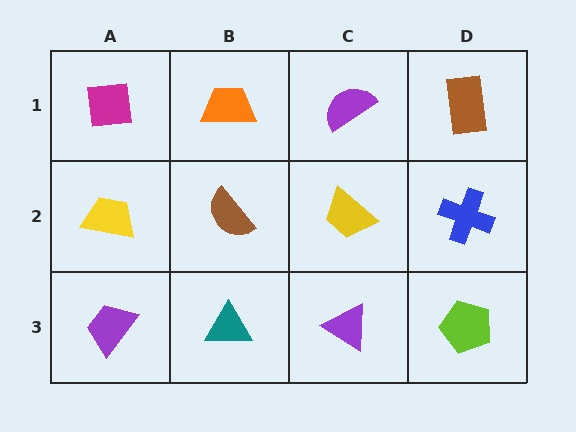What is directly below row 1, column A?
A yellow trapezoid.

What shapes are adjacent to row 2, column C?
A purple semicircle (row 1, column C), a purple triangle (row 3, column C), a brown semicircle (row 2, column B), a blue cross (row 2, column D).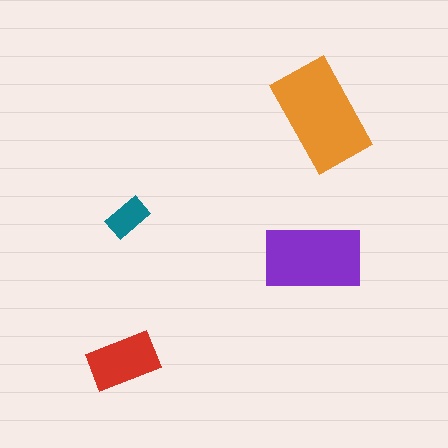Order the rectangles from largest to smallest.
the orange one, the purple one, the red one, the teal one.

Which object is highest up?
The orange rectangle is topmost.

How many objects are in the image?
There are 4 objects in the image.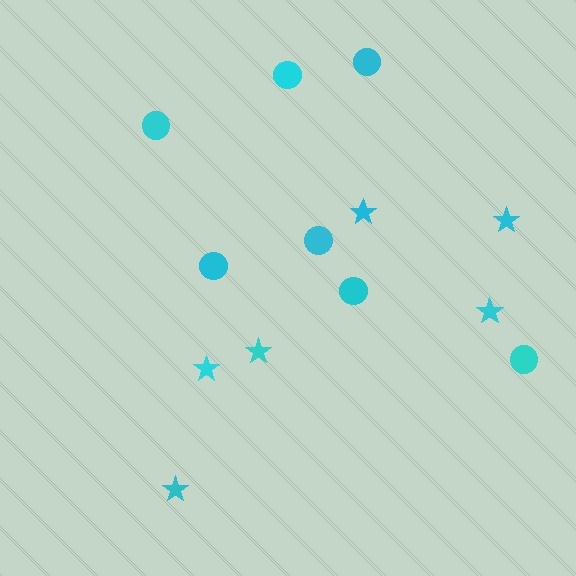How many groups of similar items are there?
There are 2 groups: one group of circles (7) and one group of stars (6).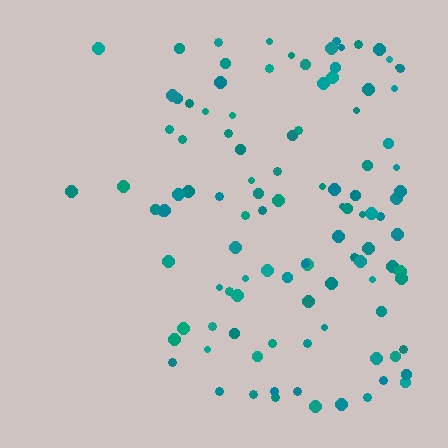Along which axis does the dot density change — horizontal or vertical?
Horizontal.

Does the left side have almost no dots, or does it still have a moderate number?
Still a moderate number, just noticeably fewer than the right.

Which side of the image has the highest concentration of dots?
The right.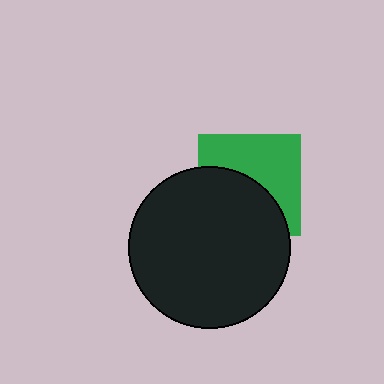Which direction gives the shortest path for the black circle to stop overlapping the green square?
Moving down gives the shortest separation.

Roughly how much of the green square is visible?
About half of it is visible (roughly 52%).